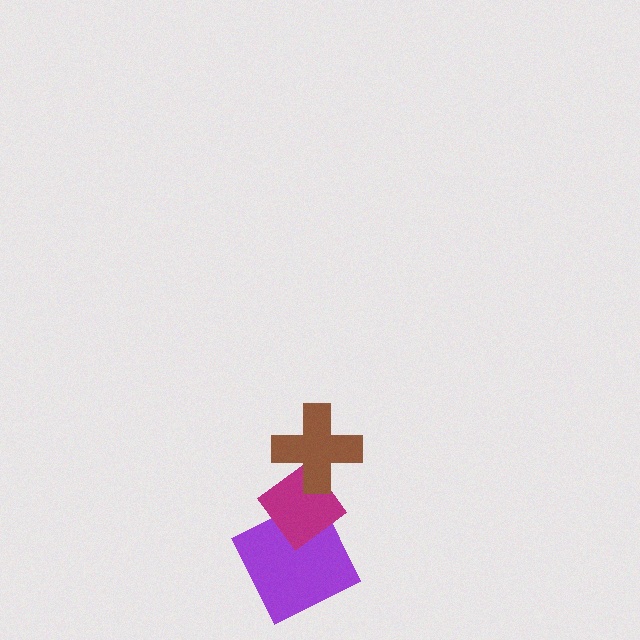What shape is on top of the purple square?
The magenta diamond is on top of the purple square.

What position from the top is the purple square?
The purple square is 3rd from the top.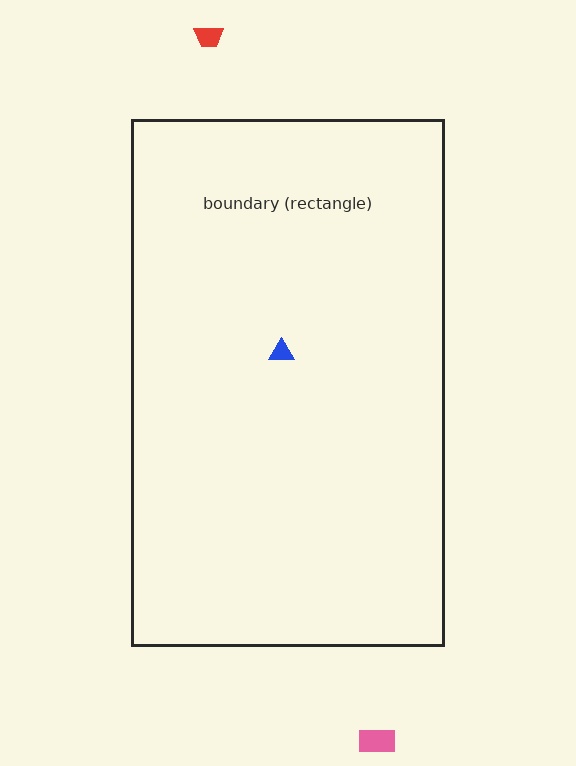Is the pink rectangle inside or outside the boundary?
Outside.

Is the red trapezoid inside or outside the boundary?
Outside.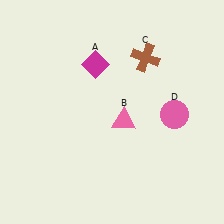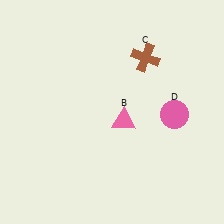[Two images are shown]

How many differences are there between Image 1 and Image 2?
There is 1 difference between the two images.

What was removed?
The magenta diamond (A) was removed in Image 2.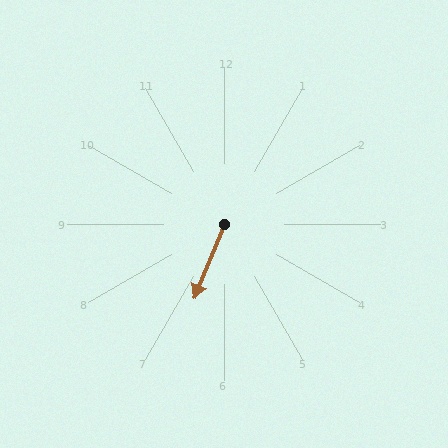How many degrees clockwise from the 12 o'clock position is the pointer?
Approximately 202 degrees.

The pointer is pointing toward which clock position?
Roughly 7 o'clock.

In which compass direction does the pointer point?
South.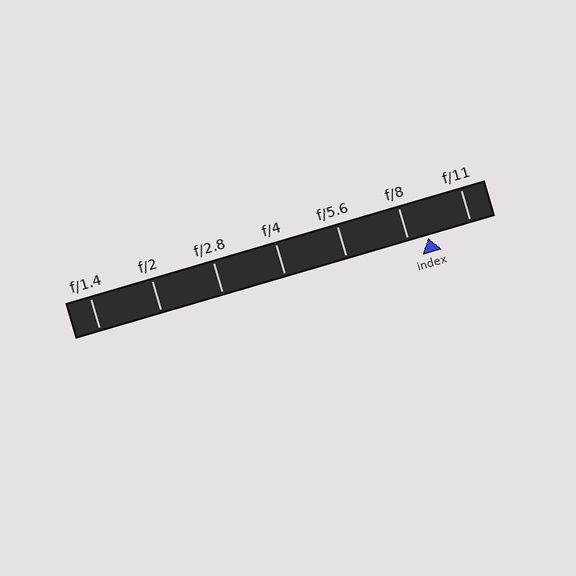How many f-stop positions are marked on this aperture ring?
There are 7 f-stop positions marked.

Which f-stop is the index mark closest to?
The index mark is closest to f/8.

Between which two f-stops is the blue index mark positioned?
The index mark is between f/8 and f/11.